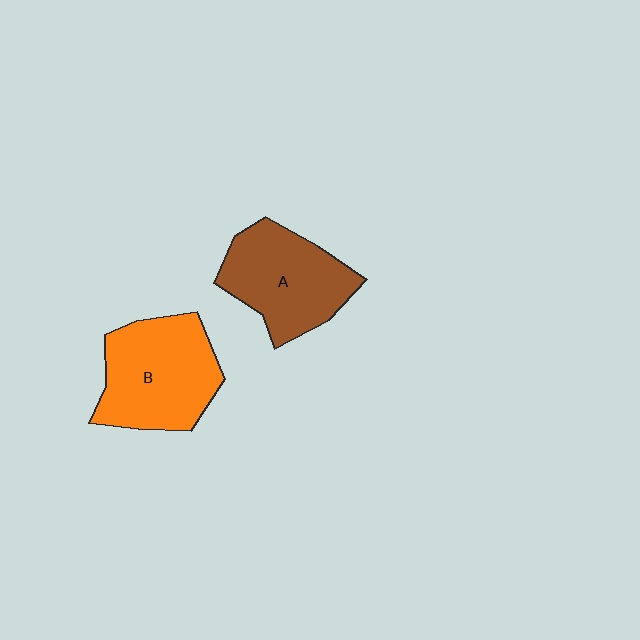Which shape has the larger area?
Shape B (orange).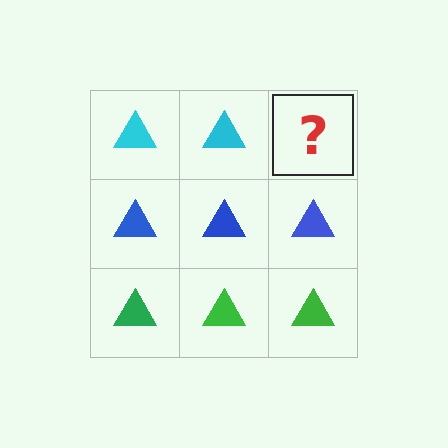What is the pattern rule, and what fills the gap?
The rule is that each row has a consistent color. The gap should be filled with a cyan triangle.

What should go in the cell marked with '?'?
The missing cell should contain a cyan triangle.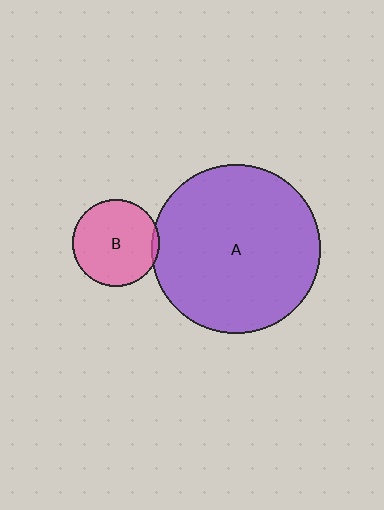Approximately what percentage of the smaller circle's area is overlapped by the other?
Approximately 5%.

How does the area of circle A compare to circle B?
Approximately 3.8 times.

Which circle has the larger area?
Circle A (purple).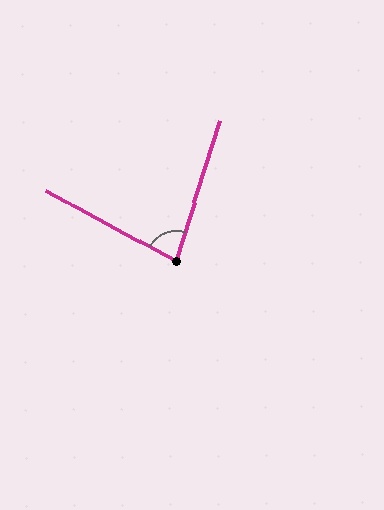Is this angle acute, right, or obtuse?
It is acute.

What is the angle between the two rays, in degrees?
Approximately 79 degrees.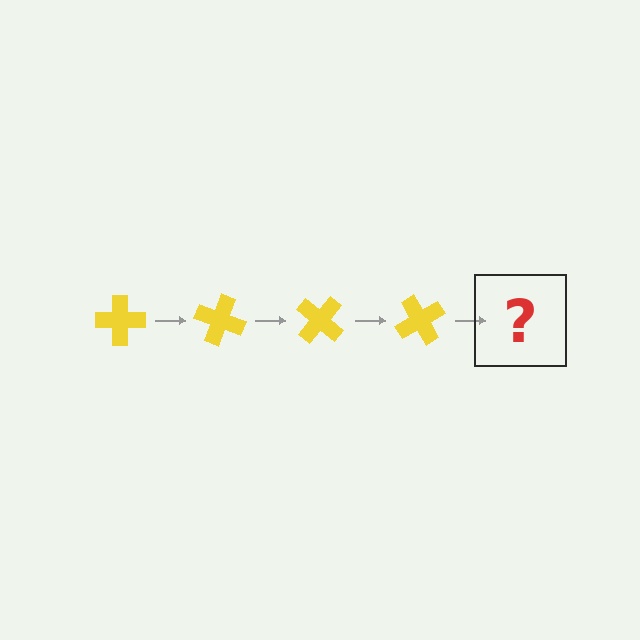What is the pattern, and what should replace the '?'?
The pattern is that the cross rotates 20 degrees each step. The '?' should be a yellow cross rotated 80 degrees.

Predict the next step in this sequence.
The next step is a yellow cross rotated 80 degrees.